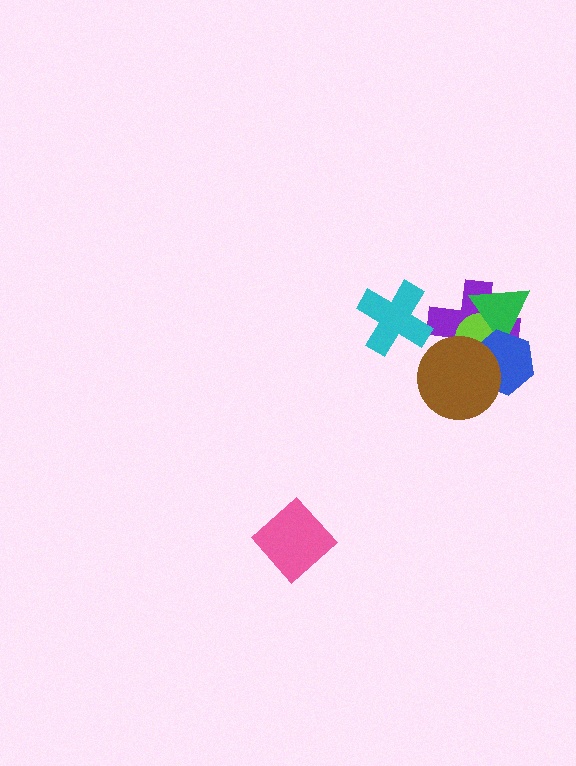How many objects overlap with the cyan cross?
0 objects overlap with the cyan cross.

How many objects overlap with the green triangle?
3 objects overlap with the green triangle.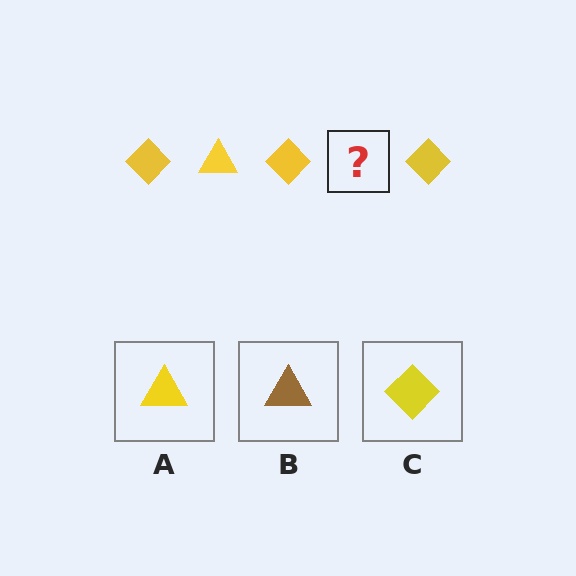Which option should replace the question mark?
Option A.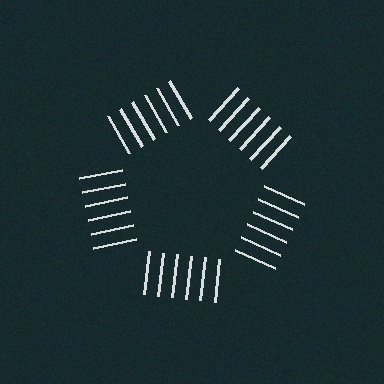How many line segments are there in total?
30 — 6 along each of the 5 edges.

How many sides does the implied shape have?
5 sides — the line-ends trace a pentagon.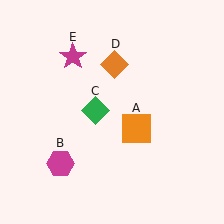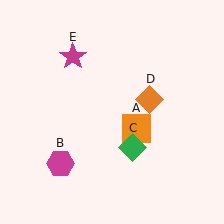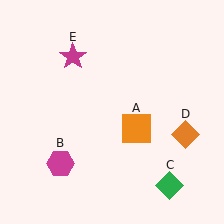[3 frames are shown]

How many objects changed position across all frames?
2 objects changed position: green diamond (object C), orange diamond (object D).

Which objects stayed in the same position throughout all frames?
Orange square (object A) and magenta hexagon (object B) and magenta star (object E) remained stationary.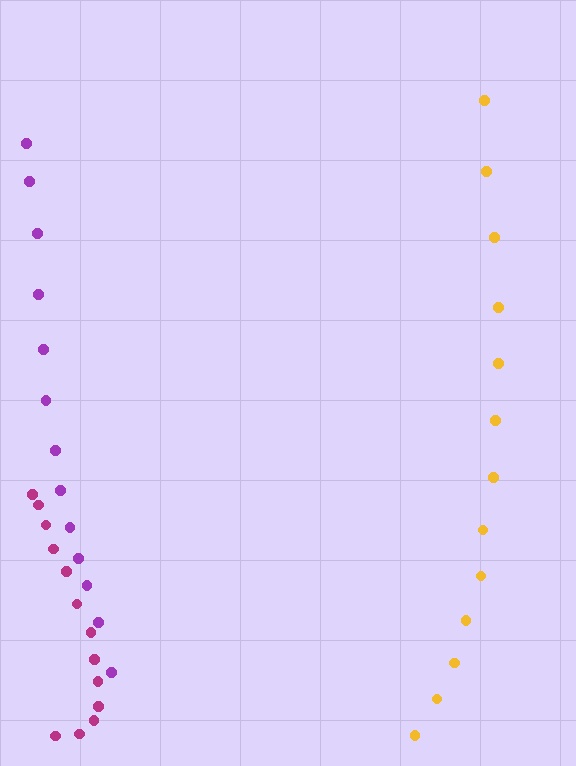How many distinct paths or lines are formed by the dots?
There are 3 distinct paths.